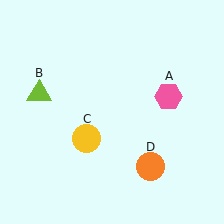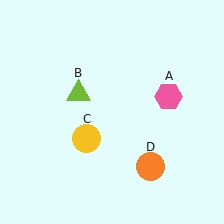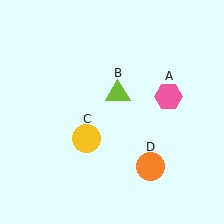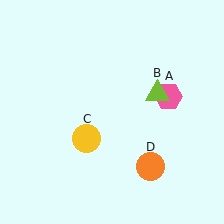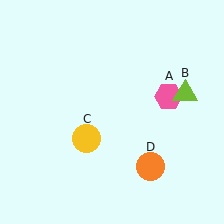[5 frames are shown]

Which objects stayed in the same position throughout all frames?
Pink hexagon (object A) and yellow circle (object C) and orange circle (object D) remained stationary.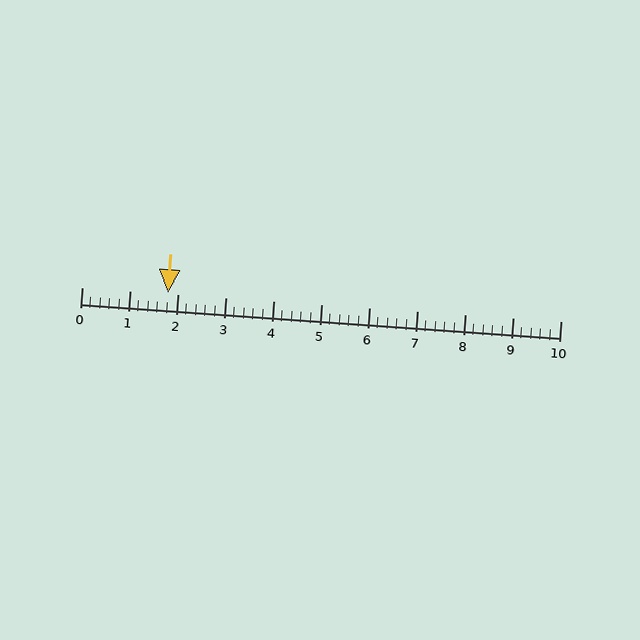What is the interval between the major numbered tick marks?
The major tick marks are spaced 1 units apart.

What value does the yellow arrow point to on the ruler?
The yellow arrow points to approximately 1.8.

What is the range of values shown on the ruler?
The ruler shows values from 0 to 10.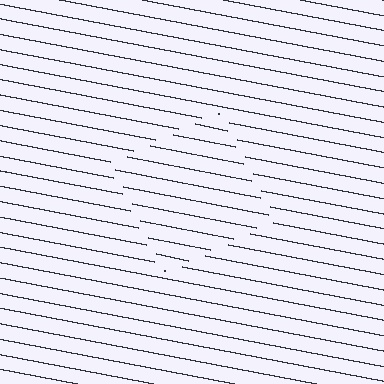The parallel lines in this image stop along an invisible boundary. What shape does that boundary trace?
An illusory square. The interior of the shape contains the same grating, shifted by half a period — the contour is defined by the phase discontinuity where line-ends from the inner and outer gratings abut.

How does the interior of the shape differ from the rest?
The interior of the shape contains the same grating, shifted by half a period — the contour is defined by the phase discontinuity where line-ends from the inner and outer gratings abut.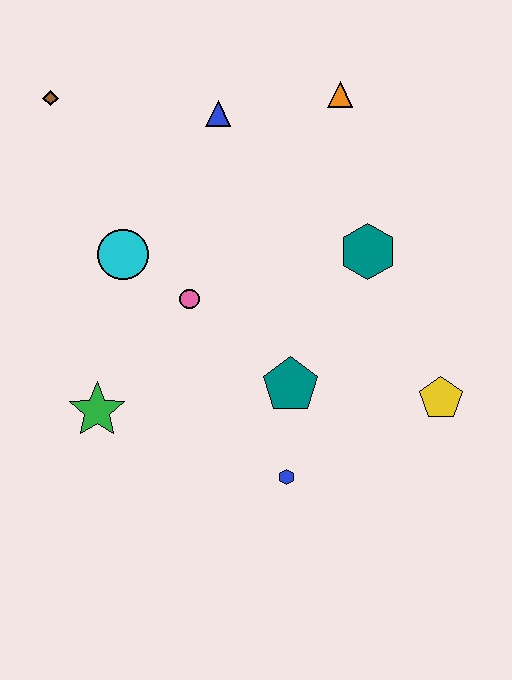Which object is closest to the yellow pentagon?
The teal pentagon is closest to the yellow pentagon.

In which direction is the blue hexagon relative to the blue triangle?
The blue hexagon is below the blue triangle.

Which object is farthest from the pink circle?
The yellow pentagon is farthest from the pink circle.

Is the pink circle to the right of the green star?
Yes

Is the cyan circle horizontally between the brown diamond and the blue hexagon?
Yes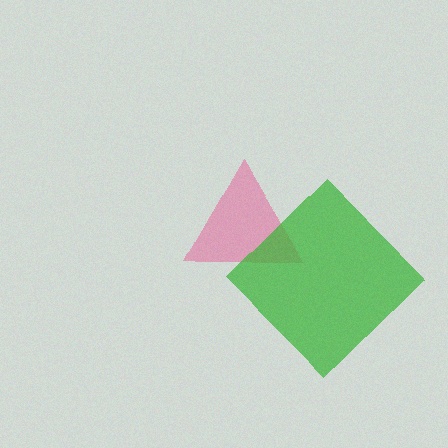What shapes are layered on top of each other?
The layered shapes are: a pink triangle, a green diamond.